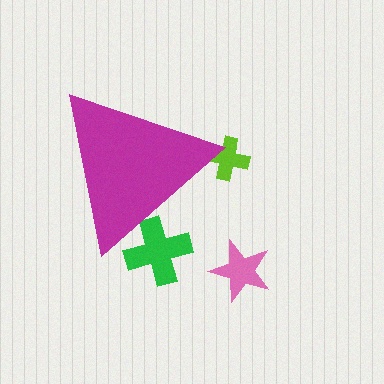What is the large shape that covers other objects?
A magenta triangle.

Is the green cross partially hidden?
Yes, the green cross is partially hidden behind the magenta triangle.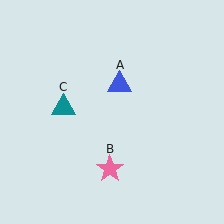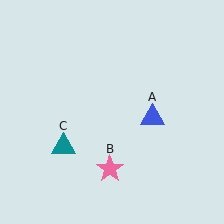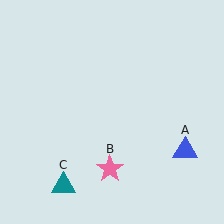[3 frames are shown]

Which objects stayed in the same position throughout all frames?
Pink star (object B) remained stationary.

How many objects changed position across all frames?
2 objects changed position: blue triangle (object A), teal triangle (object C).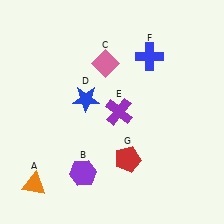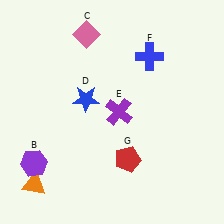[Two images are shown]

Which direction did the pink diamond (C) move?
The pink diamond (C) moved up.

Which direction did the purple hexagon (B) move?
The purple hexagon (B) moved left.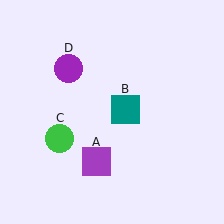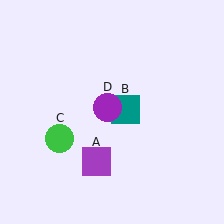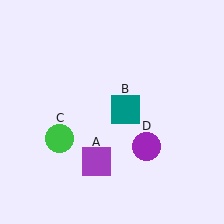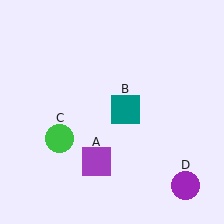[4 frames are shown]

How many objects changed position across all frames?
1 object changed position: purple circle (object D).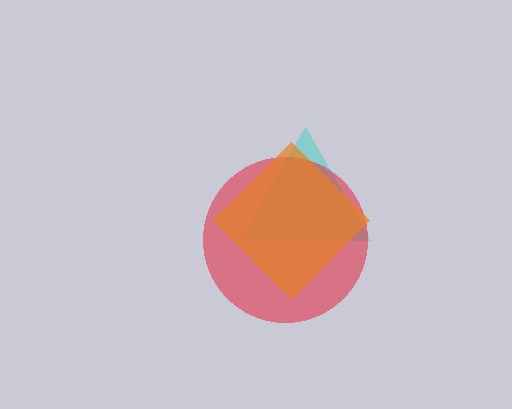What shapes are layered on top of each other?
The layered shapes are: a cyan triangle, a red circle, an orange diamond.